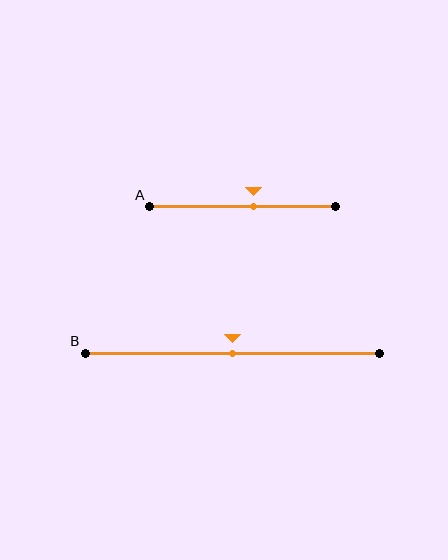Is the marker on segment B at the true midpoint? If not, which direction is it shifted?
Yes, the marker on segment B is at the true midpoint.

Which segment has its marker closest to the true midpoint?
Segment B has its marker closest to the true midpoint.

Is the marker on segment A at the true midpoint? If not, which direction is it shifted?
No, the marker on segment A is shifted to the right by about 6% of the segment length.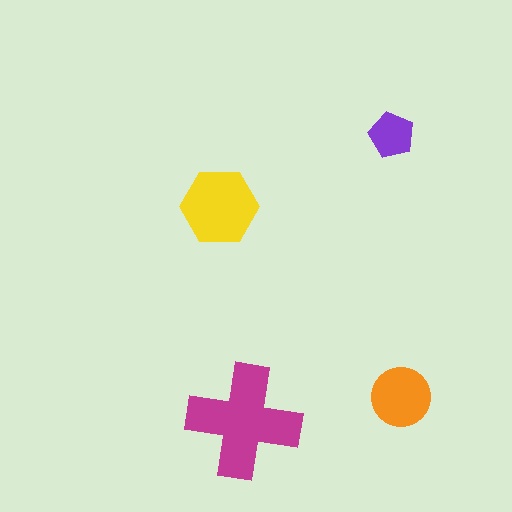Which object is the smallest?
The purple pentagon.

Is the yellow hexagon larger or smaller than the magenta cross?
Smaller.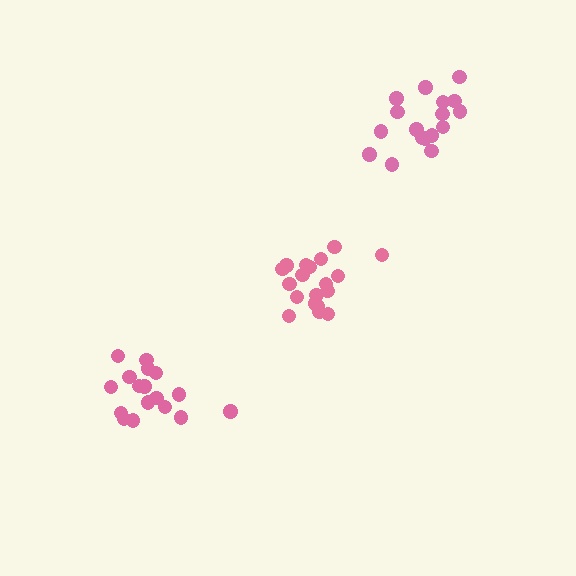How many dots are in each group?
Group 1: 17 dots, Group 2: 19 dots, Group 3: 18 dots (54 total).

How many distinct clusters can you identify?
There are 3 distinct clusters.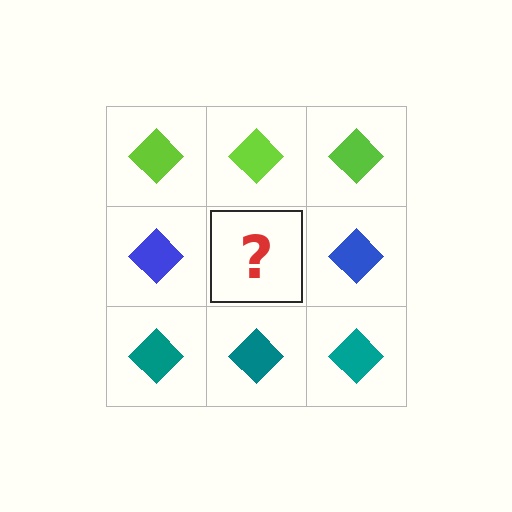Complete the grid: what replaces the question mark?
The question mark should be replaced with a blue diamond.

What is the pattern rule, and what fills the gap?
The rule is that each row has a consistent color. The gap should be filled with a blue diamond.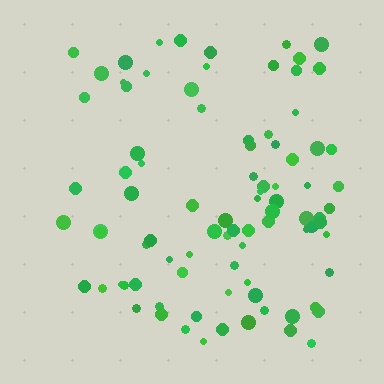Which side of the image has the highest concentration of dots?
The right.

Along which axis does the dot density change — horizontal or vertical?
Horizontal.